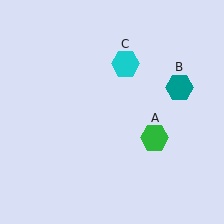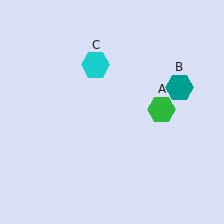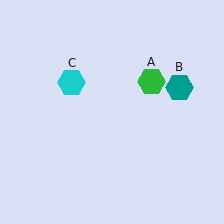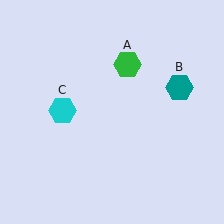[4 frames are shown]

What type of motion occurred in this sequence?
The green hexagon (object A), cyan hexagon (object C) rotated counterclockwise around the center of the scene.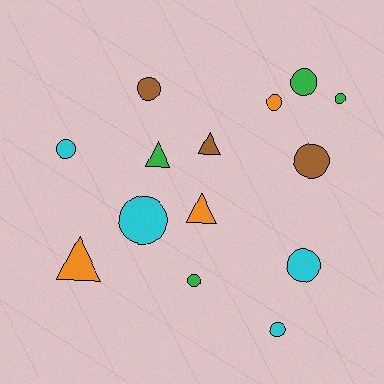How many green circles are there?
There are 3 green circles.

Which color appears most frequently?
Cyan, with 4 objects.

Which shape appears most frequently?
Circle, with 10 objects.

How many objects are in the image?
There are 14 objects.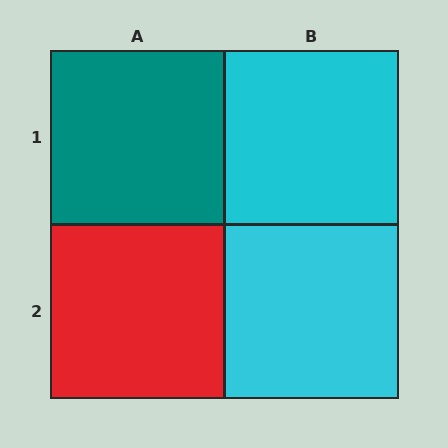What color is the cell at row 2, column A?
Red.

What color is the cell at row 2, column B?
Cyan.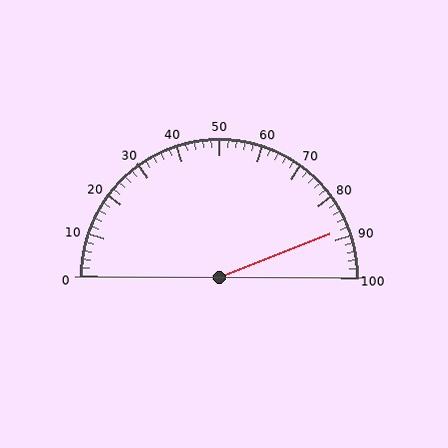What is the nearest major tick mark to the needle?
The nearest major tick mark is 90.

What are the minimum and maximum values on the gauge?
The gauge ranges from 0 to 100.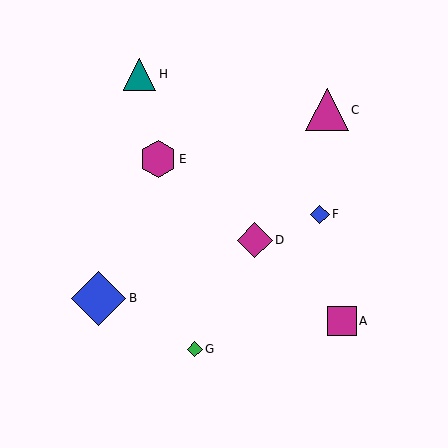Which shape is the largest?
The blue diamond (labeled B) is the largest.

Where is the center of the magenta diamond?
The center of the magenta diamond is at (255, 240).